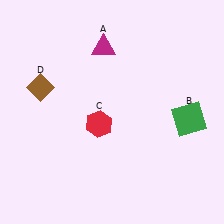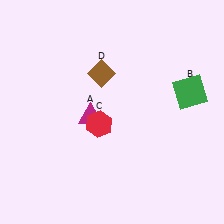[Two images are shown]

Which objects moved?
The objects that moved are: the magenta triangle (A), the green square (B), the brown diamond (D).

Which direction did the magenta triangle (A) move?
The magenta triangle (A) moved down.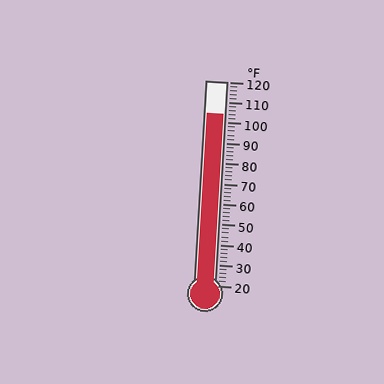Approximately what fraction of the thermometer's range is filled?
The thermometer is filled to approximately 85% of its range.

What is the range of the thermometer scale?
The thermometer scale ranges from 20°F to 120°F.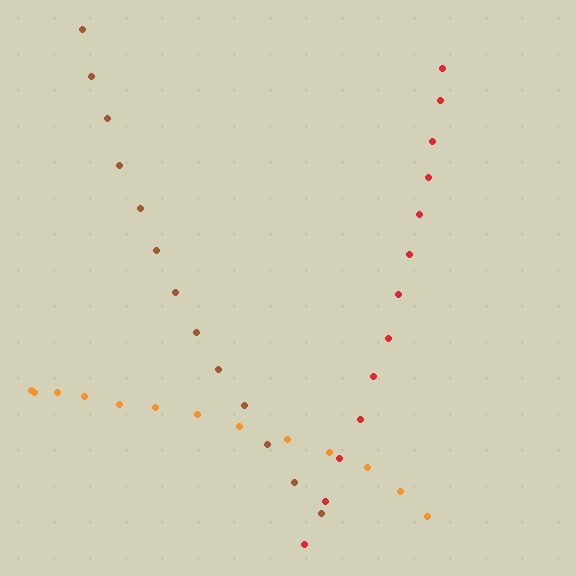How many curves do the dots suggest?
There are 3 distinct paths.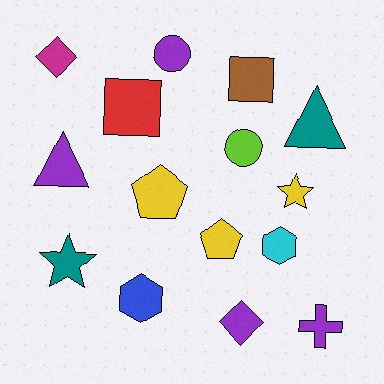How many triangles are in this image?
There are 2 triangles.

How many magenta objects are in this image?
There is 1 magenta object.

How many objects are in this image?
There are 15 objects.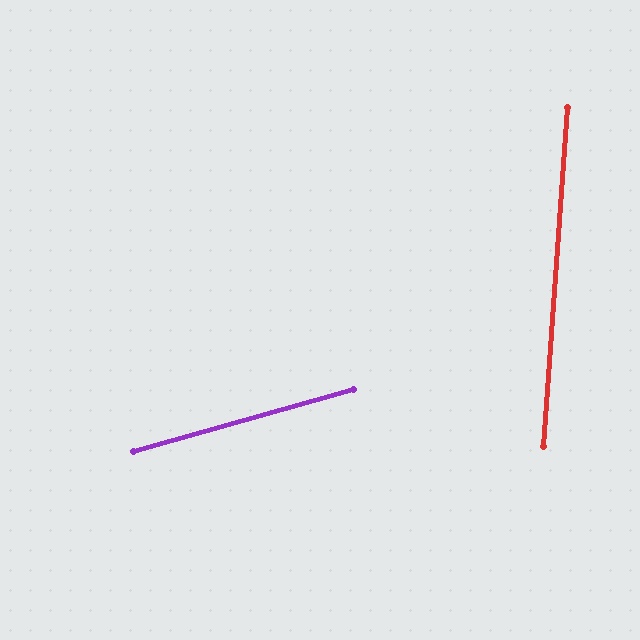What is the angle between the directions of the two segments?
Approximately 70 degrees.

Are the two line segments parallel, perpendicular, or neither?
Neither parallel nor perpendicular — they differ by about 70°.